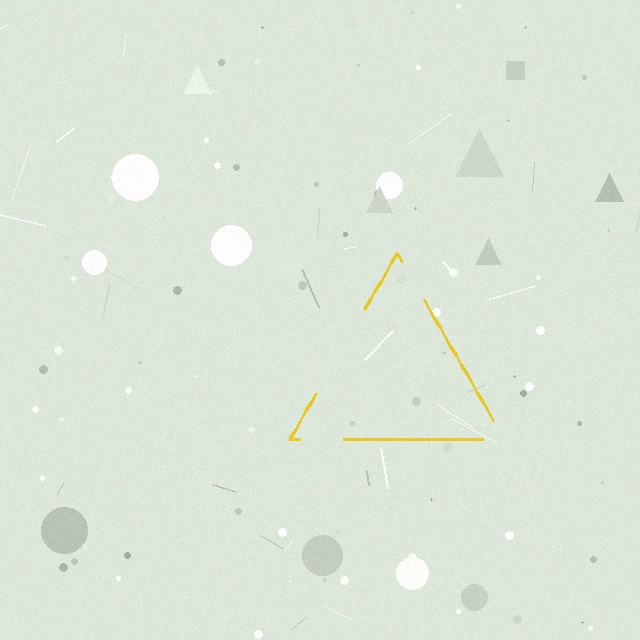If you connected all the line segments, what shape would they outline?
They would outline a triangle.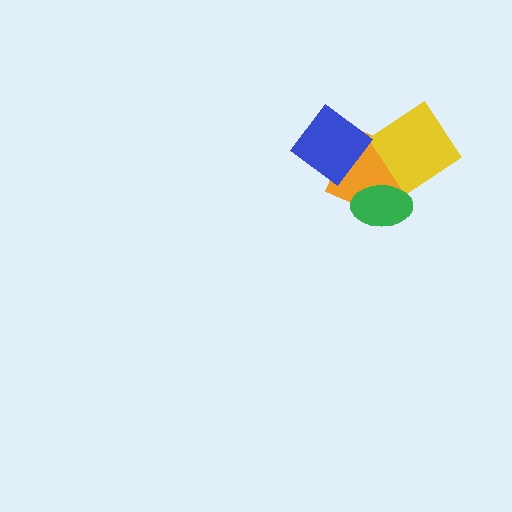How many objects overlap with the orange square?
3 objects overlap with the orange square.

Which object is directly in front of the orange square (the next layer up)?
The yellow diamond is directly in front of the orange square.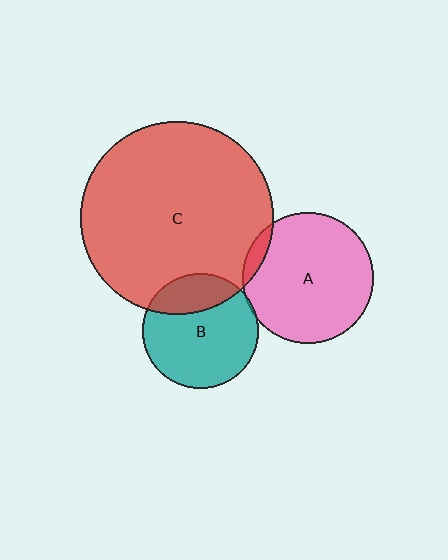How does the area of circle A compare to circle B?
Approximately 1.3 times.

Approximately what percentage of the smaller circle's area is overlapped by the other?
Approximately 25%.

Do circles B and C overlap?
Yes.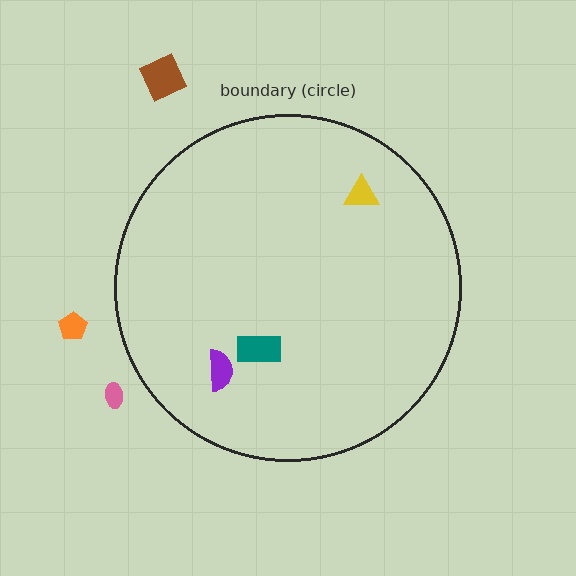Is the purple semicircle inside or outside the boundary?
Inside.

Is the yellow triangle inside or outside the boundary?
Inside.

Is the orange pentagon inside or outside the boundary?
Outside.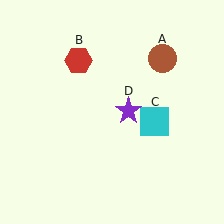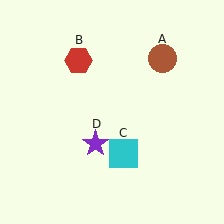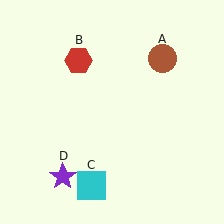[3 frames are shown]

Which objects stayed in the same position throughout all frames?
Brown circle (object A) and red hexagon (object B) remained stationary.